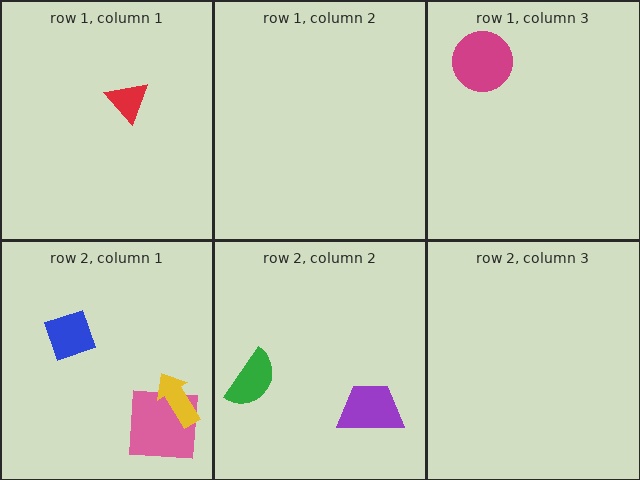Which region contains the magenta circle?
The row 1, column 3 region.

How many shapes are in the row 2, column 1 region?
3.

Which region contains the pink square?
The row 2, column 1 region.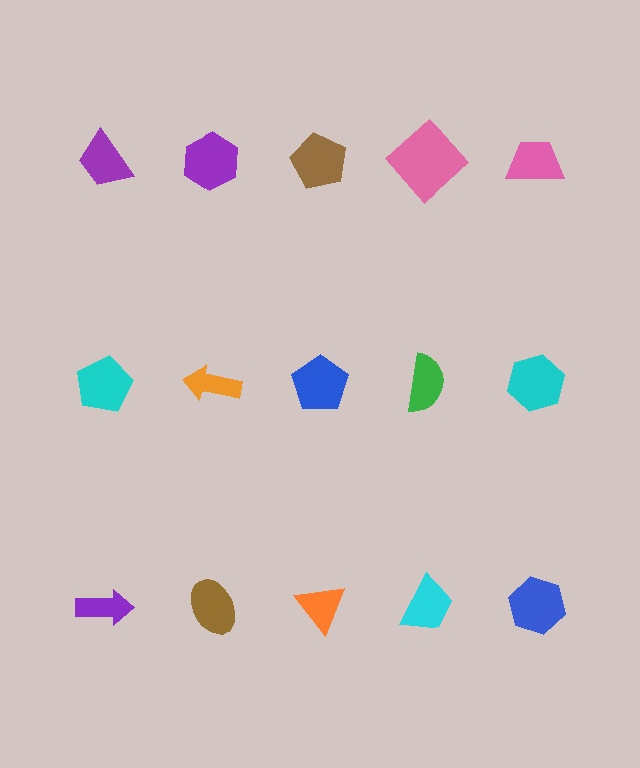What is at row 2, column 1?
A cyan pentagon.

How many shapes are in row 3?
5 shapes.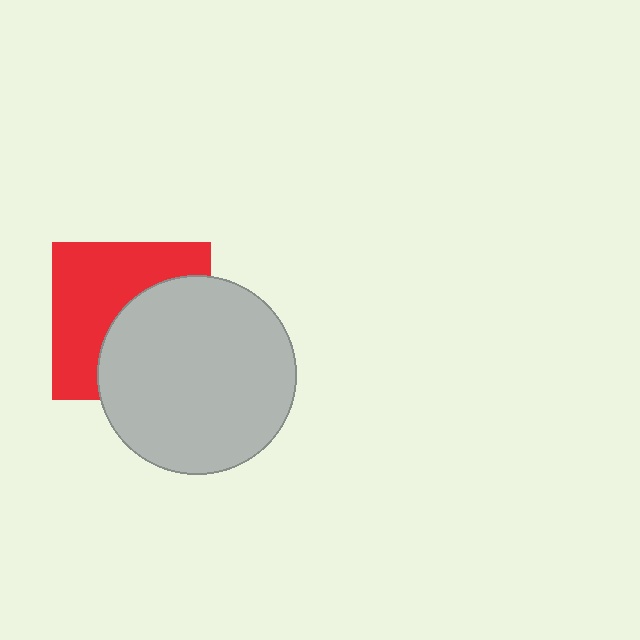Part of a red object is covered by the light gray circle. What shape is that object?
It is a square.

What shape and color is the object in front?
The object in front is a light gray circle.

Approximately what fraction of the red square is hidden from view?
Roughly 48% of the red square is hidden behind the light gray circle.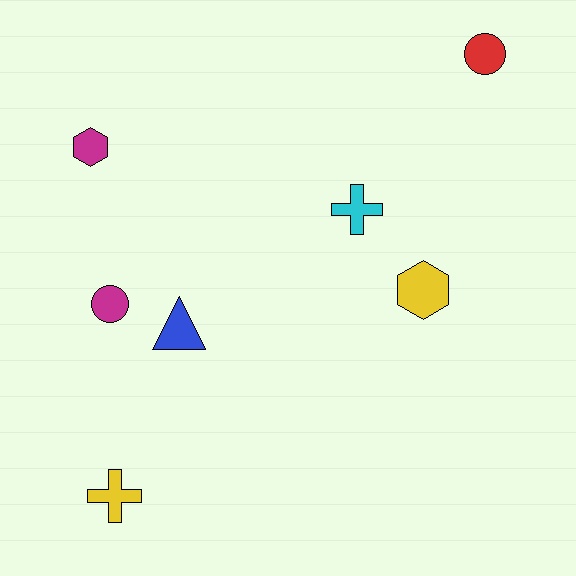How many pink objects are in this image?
There are no pink objects.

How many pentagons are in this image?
There are no pentagons.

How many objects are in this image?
There are 7 objects.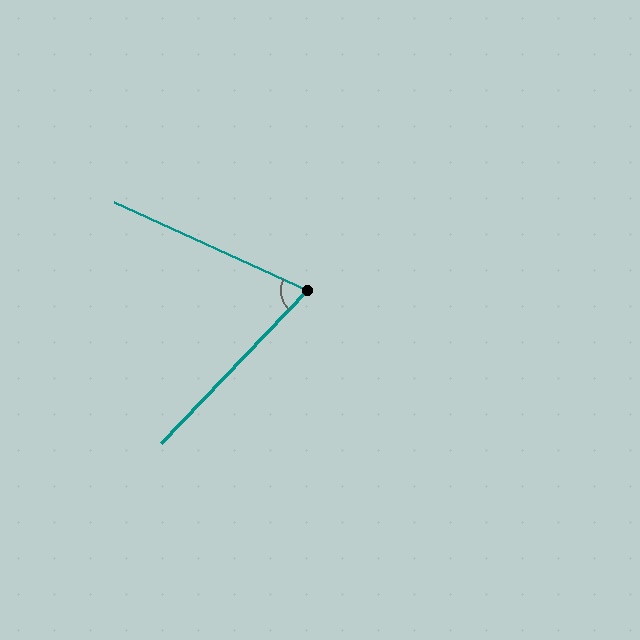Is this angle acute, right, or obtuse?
It is acute.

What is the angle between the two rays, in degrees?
Approximately 71 degrees.